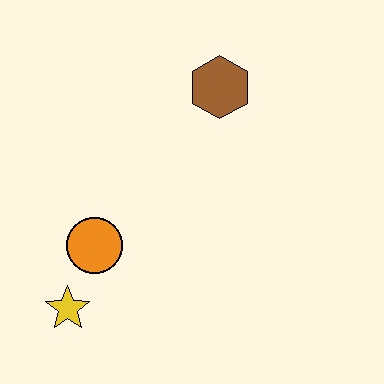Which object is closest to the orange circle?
The yellow star is closest to the orange circle.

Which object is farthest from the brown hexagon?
The yellow star is farthest from the brown hexagon.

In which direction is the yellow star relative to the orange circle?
The yellow star is below the orange circle.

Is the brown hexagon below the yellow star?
No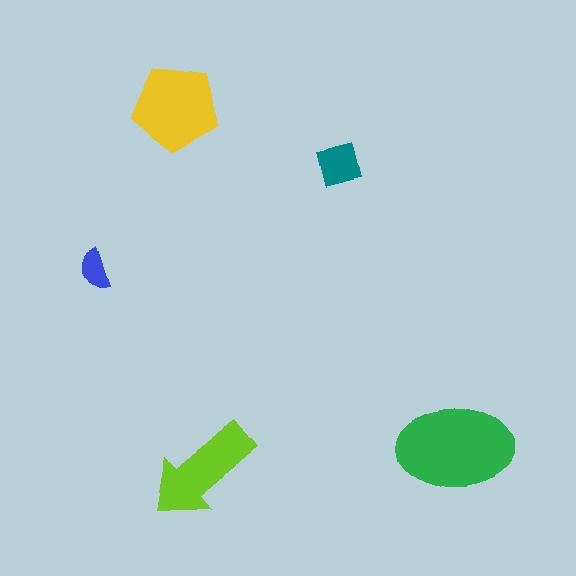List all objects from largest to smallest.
The green ellipse, the yellow pentagon, the lime arrow, the teal square, the blue semicircle.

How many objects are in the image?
There are 5 objects in the image.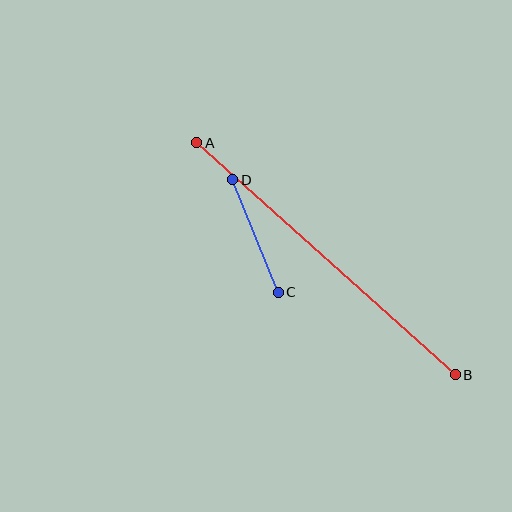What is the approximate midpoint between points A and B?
The midpoint is at approximately (326, 259) pixels.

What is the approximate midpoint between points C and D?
The midpoint is at approximately (256, 236) pixels.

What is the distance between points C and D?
The distance is approximately 122 pixels.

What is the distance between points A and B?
The distance is approximately 347 pixels.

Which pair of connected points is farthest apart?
Points A and B are farthest apart.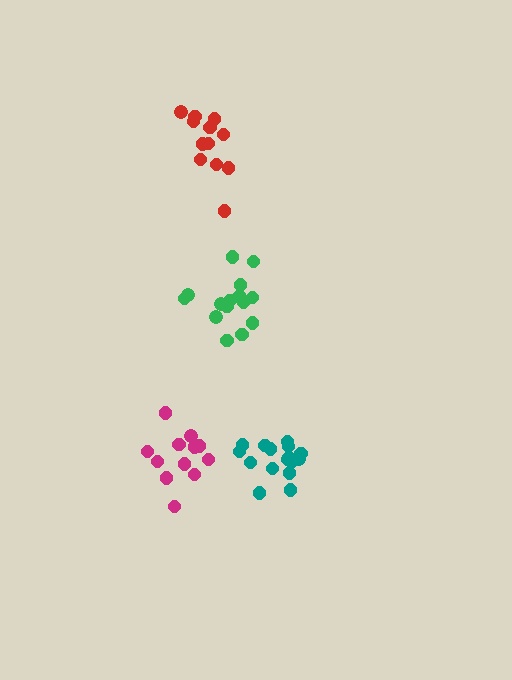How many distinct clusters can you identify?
There are 4 distinct clusters.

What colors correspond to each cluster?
The clusters are colored: magenta, red, teal, green.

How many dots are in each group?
Group 1: 12 dots, Group 2: 13 dots, Group 3: 16 dots, Group 4: 15 dots (56 total).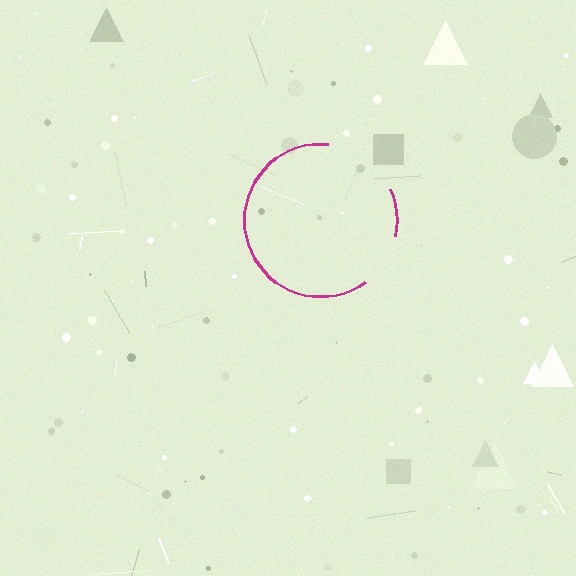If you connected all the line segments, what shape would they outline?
They would outline a circle.